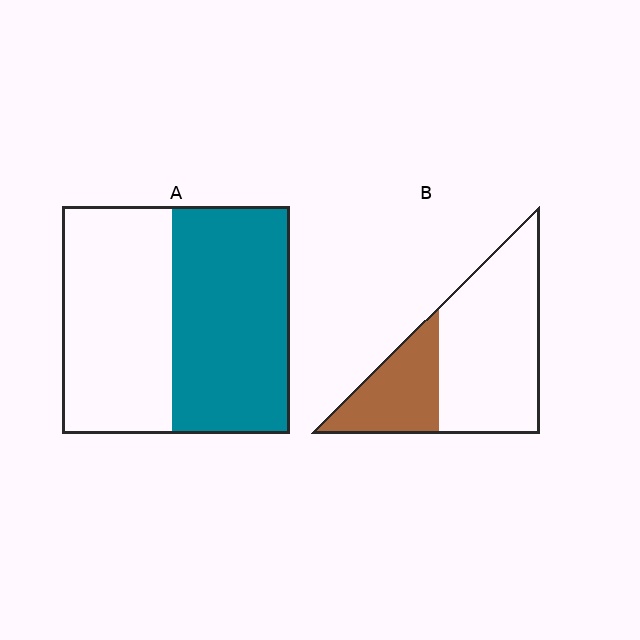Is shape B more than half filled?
No.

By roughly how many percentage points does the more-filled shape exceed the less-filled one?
By roughly 20 percentage points (A over B).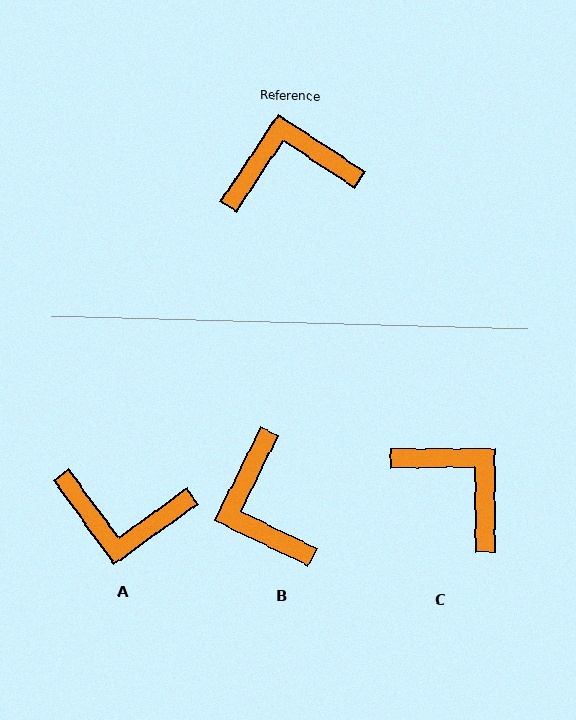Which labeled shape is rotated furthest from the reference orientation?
A, about 159 degrees away.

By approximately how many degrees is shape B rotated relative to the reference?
Approximately 97 degrees counter-clockwise.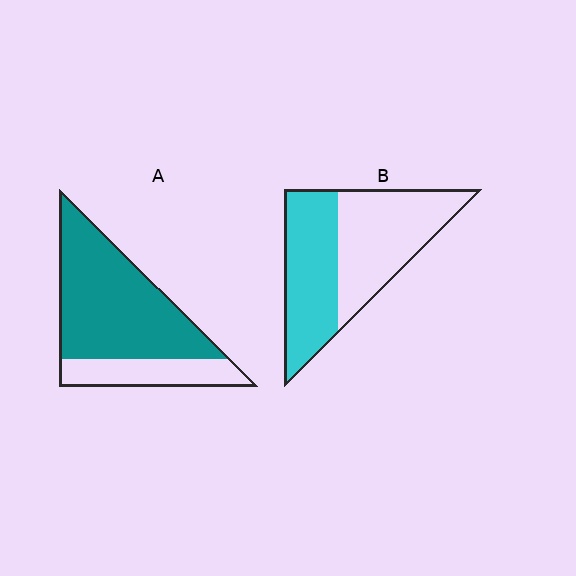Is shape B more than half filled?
Roughly half.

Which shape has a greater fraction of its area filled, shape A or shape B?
Shape A.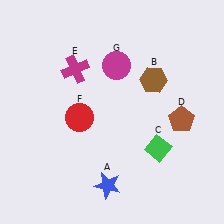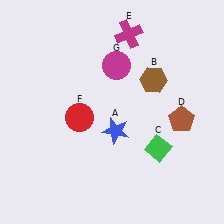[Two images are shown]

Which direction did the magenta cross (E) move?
The magenta cross (E) moved right.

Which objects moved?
The objects that moved are: the blue star (A), the magenta cross (E).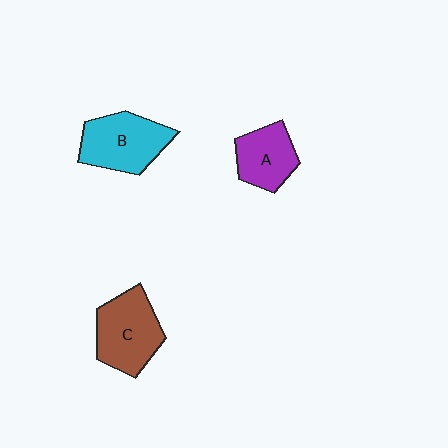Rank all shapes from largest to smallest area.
From largest to smallest: C (brown), B (cyan), A (purple).